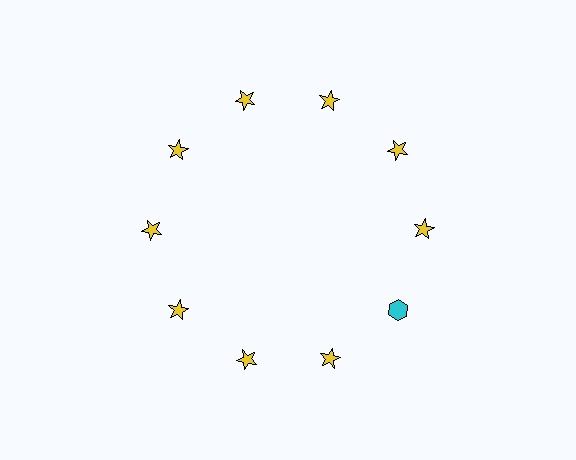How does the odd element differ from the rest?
It differs in both color (cyan instead of yellow) and shape (hexagon instead of star).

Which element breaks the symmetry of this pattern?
The cyan hexagon at roughly the 4 o'clock position breaks the symmetry. All other shapes are yellow stars.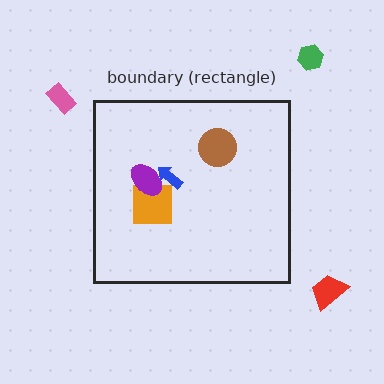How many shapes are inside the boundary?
4 inside, 3 outside.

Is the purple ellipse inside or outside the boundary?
Inside.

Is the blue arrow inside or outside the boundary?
Inside.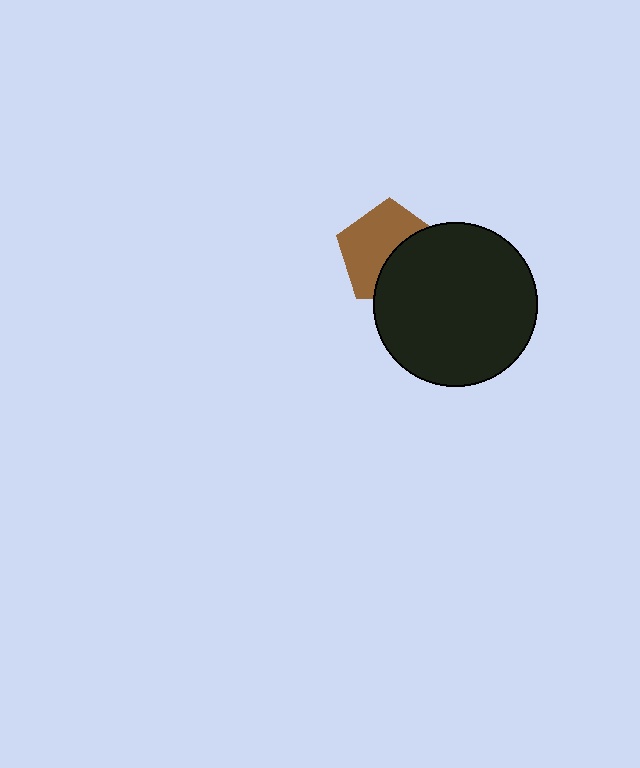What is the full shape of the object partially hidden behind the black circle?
The partially hidden object is a brown pentagon.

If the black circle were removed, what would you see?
You would see the complete brown pentagon.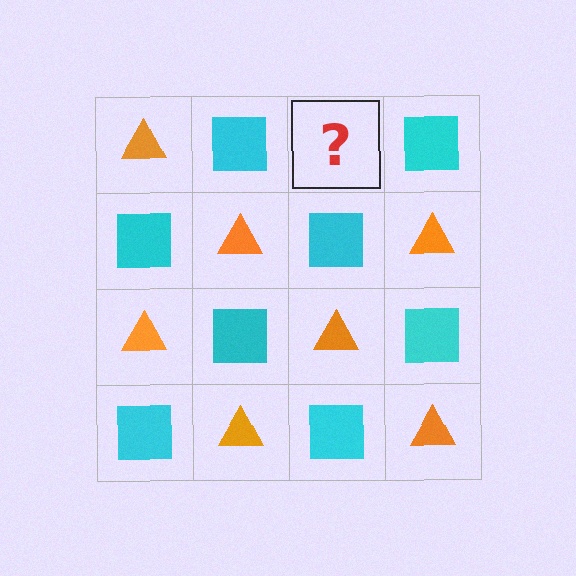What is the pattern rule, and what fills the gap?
The rule is that it alternates orange triangle and cyan square in a checkerboard pattern. The gap should be filled with an orange triangle.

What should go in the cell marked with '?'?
The missing cell should contain an orange triangle.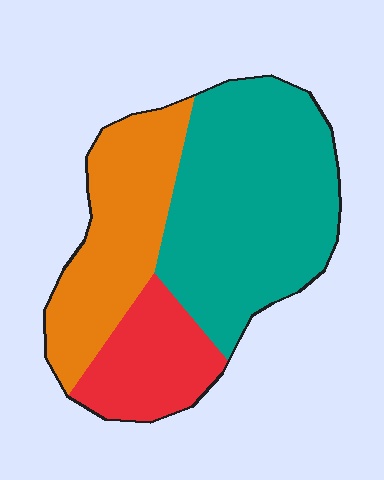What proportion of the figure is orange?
Orange covers around 30% of the figure.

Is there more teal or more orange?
Teal.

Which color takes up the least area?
Red, at roughly 20%.